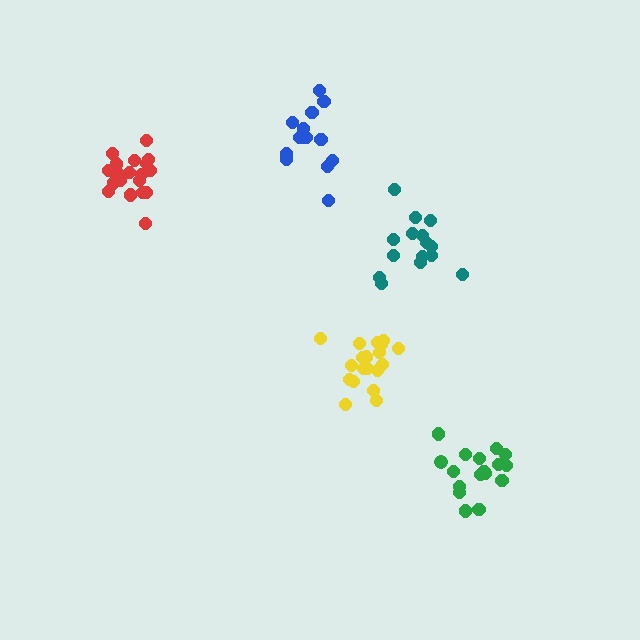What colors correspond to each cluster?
The clusters are colored: yellow, teal, blue, green, red.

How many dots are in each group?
Group 1: 20 dots, Group 2: 15 dots, Group 3: 14 dots, Group 4: 17 dots, Group 5: 19 dots (85 total).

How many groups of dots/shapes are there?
There are 5 groups.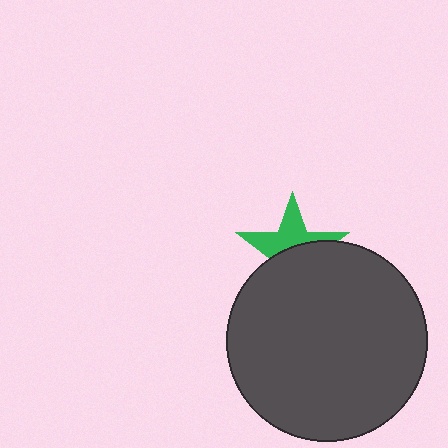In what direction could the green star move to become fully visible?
The green star could move up. That would shift it out from behind the dark gray circle entirely.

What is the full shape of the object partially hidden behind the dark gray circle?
The partially hidden object is a green star.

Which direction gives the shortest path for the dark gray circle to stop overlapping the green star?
Moving down gives the shortest separation.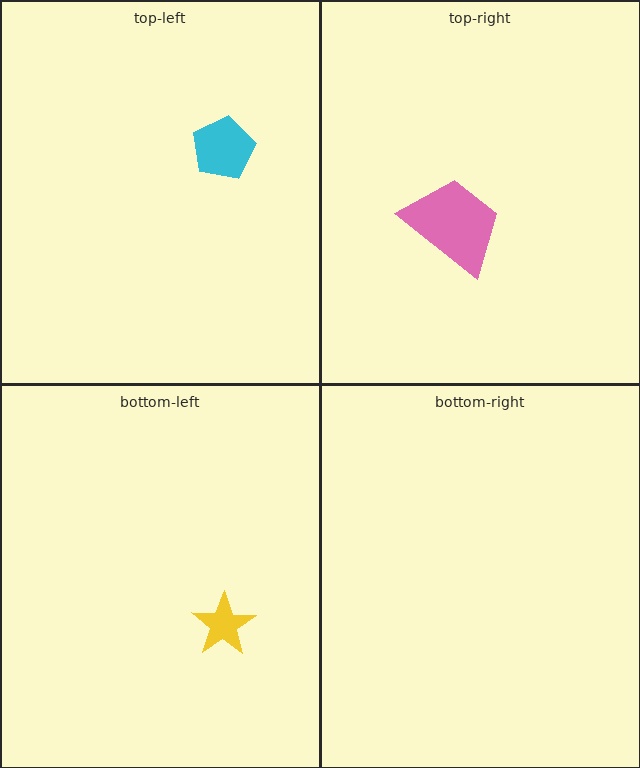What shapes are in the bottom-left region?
The yellow star.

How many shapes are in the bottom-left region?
1.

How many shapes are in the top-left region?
1.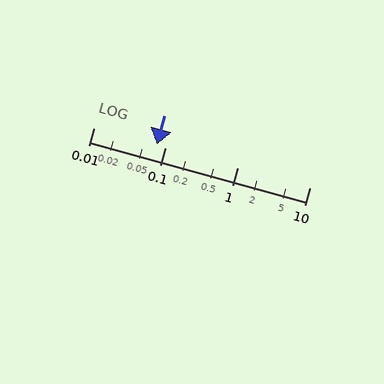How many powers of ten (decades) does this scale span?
The scale spans 3 decades, from 0.01 to 10.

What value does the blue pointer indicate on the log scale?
The pointer indicates approximately 0.075.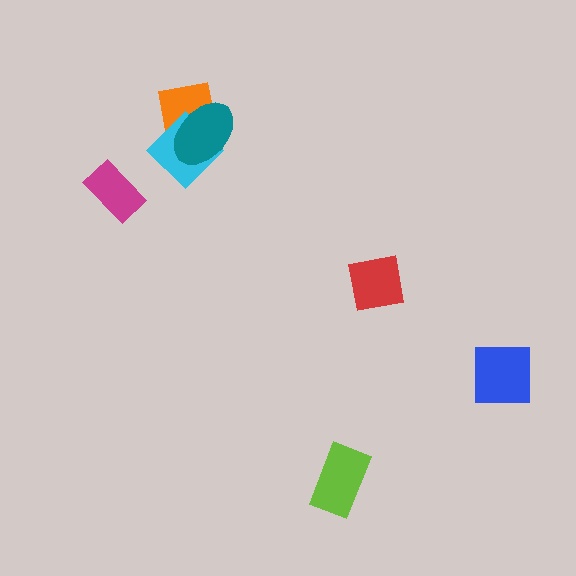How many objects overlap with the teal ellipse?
2 objects overlap with the teal ellipse.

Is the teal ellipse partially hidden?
No, no other shape covers it.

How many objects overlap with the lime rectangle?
0 objects overlap with the lime rectangle.